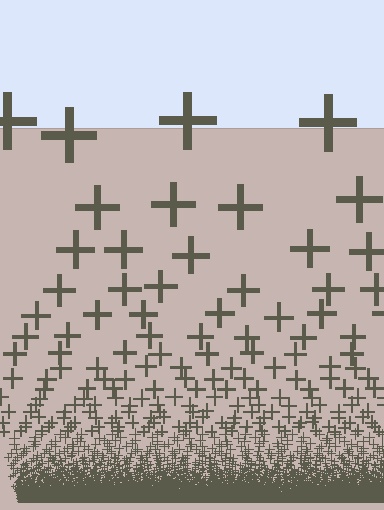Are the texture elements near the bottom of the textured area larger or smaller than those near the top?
Smaller. The gradient is inverted — elements near the bottom are smaller and denser.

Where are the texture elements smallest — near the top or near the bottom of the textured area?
Near the bottom.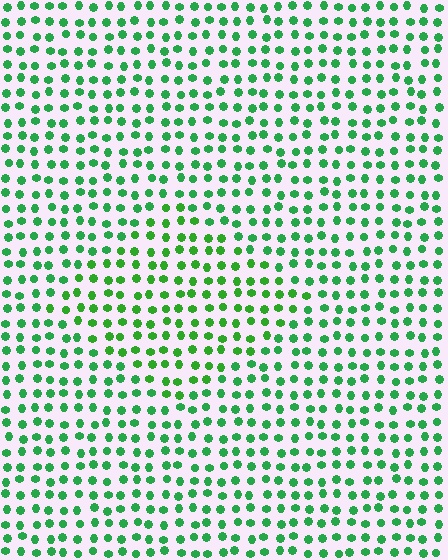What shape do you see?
I see a diamond.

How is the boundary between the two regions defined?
The boundary is defined purely by a slight shift in hue (about 20 degrees). Spacing, size, and orientation are identical on both sides.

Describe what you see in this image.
The image is filled with small green elements in a uniform arrangement. A diamond-shaped region is visible where the elements are tinted to a slightly different hue, forming a subtle color boundary.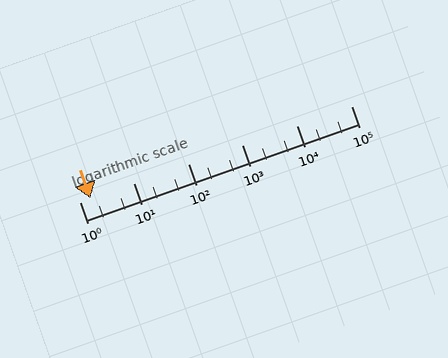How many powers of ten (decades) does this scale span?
The scale spans 5 decades, from 1 to 100000.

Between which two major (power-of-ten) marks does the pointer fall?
The pointer is between 1 and 10.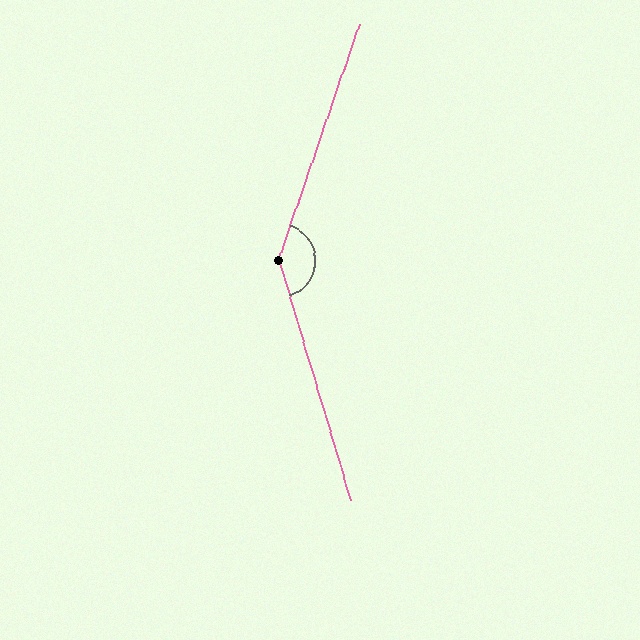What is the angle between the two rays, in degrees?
Approximately 144 degrees.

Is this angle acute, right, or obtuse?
It is obtuse.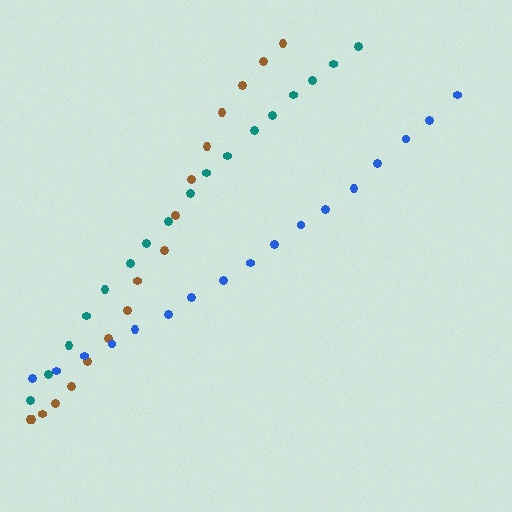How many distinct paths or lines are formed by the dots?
There are 3 distinct paths.